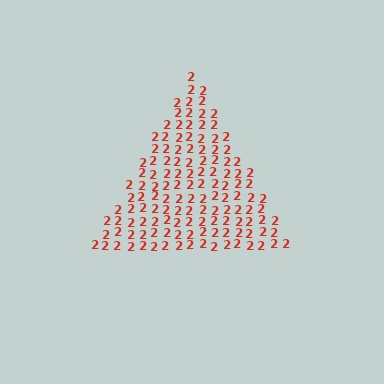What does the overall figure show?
The overall figure shows a triangle.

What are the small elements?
The small elements are digit 2's.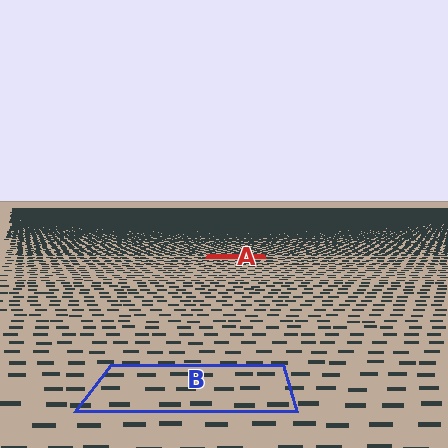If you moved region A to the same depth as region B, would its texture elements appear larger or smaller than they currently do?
They would appear larger. At a closer depth, the same texture elements are projected at a bigger on-screen size.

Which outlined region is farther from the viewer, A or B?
Region A is farther from the viewer — the texture elements inside it appear smaller and more densely packed.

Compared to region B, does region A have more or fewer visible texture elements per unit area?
Region A has more texture elements per unit area — they are packed more densely because it is farther away.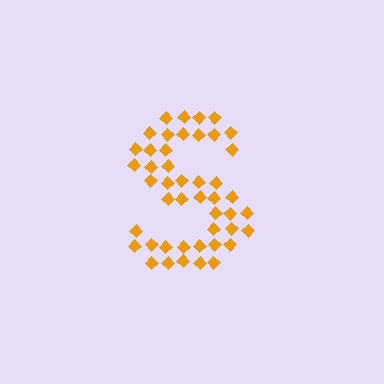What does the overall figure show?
The overall figure shows the letter S.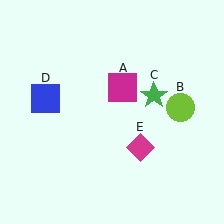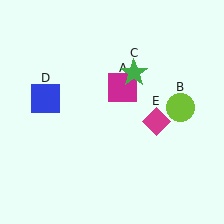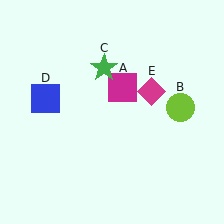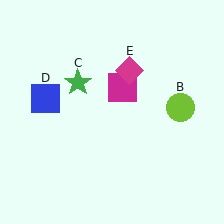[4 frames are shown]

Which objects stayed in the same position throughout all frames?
Magenta square (object A) and lime circle (object B) and blue square (object D) remained stationary.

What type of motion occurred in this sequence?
The green star (object C), magenta diamond (object E) rotated counterclockwise around the center of the scene.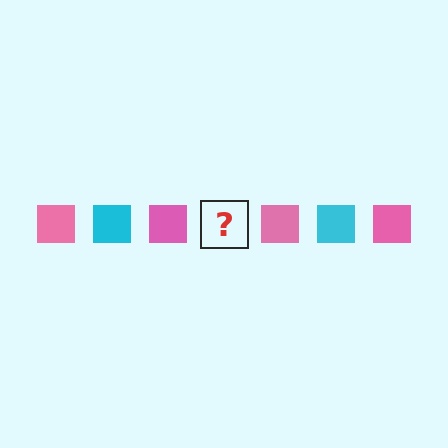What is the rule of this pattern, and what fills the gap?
The rule is that the pattern cycles through pink, cyan squares. The gap should be filled with a cyan square.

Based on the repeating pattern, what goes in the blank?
The blank should be a cyan square.